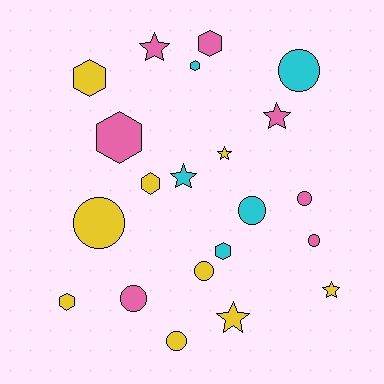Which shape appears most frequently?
Circle, with 8 objects.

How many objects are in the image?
There are 21 objects.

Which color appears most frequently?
Yellow, with 9 objects.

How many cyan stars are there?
There is 1 cyan star.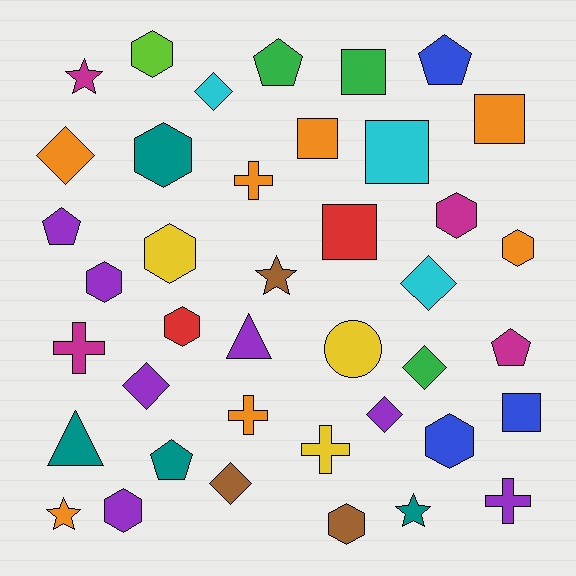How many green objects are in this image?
There are 3 green objects.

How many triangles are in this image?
There are 2 triangles.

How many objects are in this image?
There are 40 objects.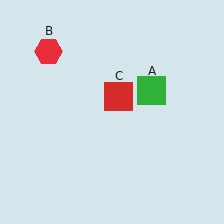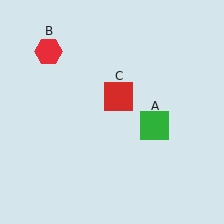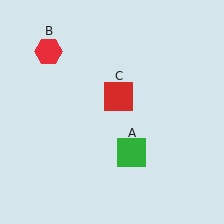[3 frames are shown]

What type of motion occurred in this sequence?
The green square (object A) rotated clockwise around the center of the scene.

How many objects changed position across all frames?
1 object changed position: green square (object A).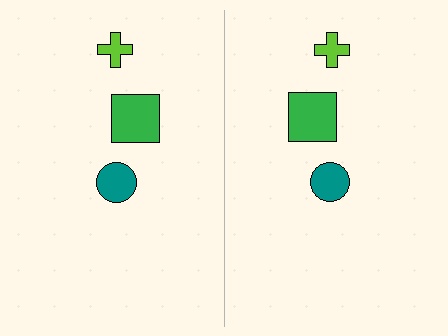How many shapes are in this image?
There are 6 shapes in this image.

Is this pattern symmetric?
Yes, this pattern has bilateral (reflection) symmetry.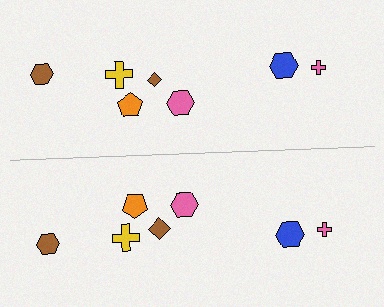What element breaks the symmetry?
The brown diamond on the bottom side has a different size than its mirror counterpart.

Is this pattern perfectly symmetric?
No, the pattern is not perfectly symmetric. The brown diamond on the bottom side has a different size than its mirror counterpart.